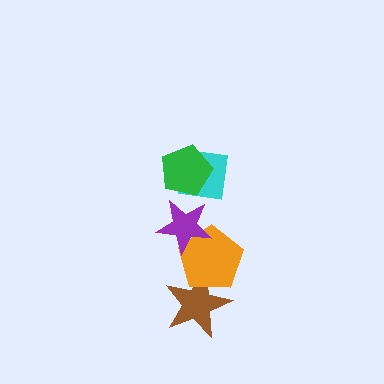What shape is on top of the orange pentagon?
The purple star is on top of the orange pentagon.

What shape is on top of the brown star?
The orange pentagon is on top of the brown star.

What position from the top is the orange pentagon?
The orange pentagon is 4th from the top.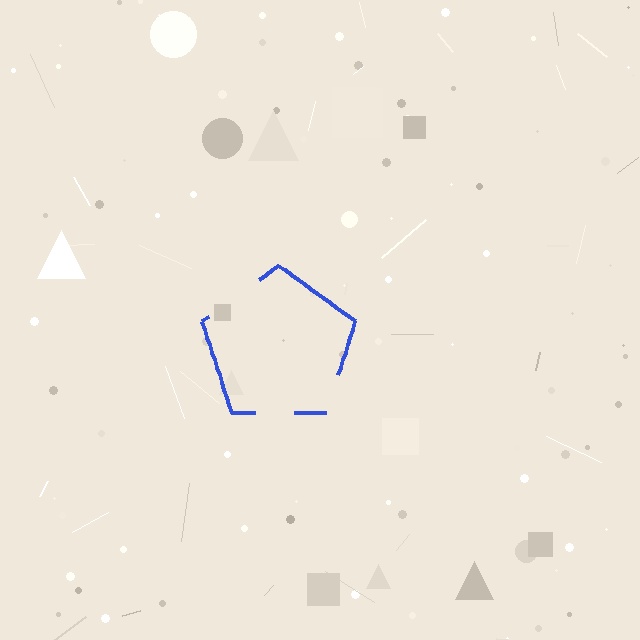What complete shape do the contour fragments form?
The contour fragments form a pentagon.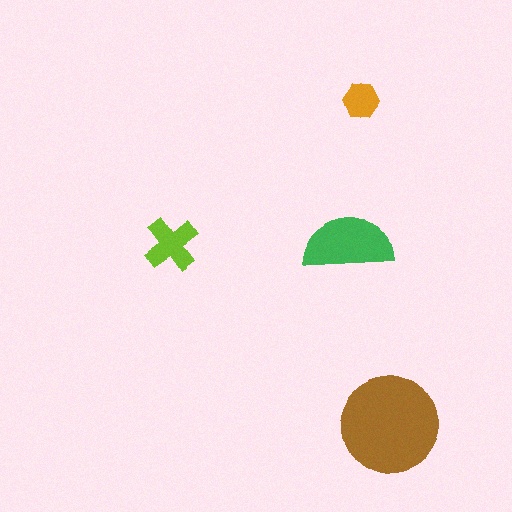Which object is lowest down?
The brown circle is bottommost.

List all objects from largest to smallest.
The brown circle, the green semicircle, the lime cross, the orange hexagon.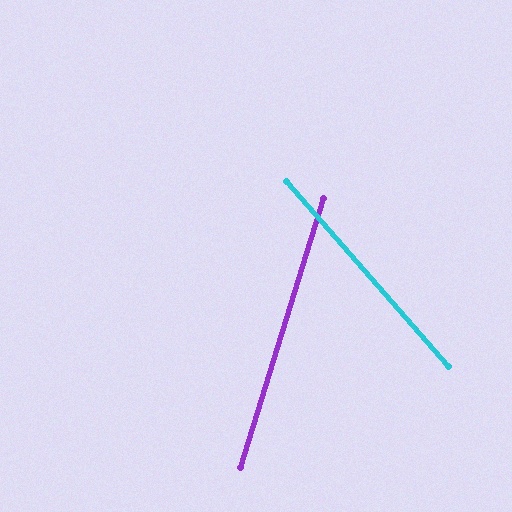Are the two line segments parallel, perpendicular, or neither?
Neither parallel nor perpendicular — they differ by about 58°.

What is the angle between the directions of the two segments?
Approximately 58 degrees.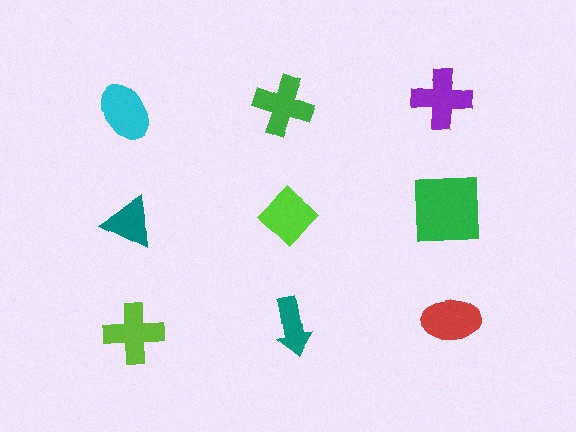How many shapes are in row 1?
3 shapes.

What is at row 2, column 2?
A lime diamond.